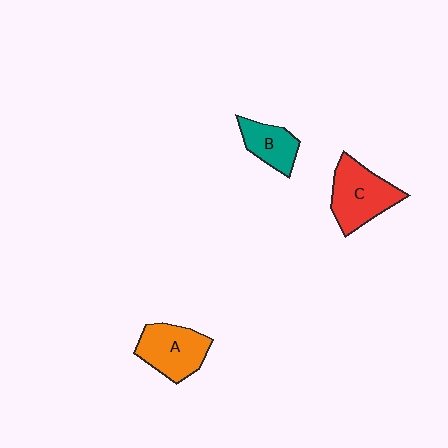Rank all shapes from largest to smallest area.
From largest to smallest: C (red), A (orange), B (teal).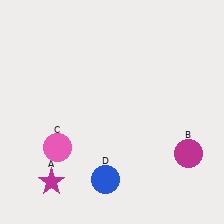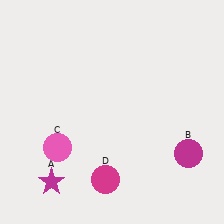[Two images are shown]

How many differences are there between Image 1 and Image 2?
There is 1 difference between the two images.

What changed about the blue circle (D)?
In Image 1, D is blue. In Image 2, it changed to magenta.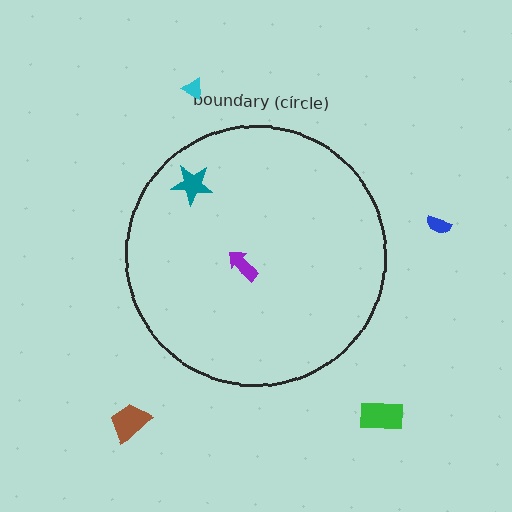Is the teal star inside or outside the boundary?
Inside.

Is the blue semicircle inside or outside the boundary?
Outside.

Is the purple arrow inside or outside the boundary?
Inside.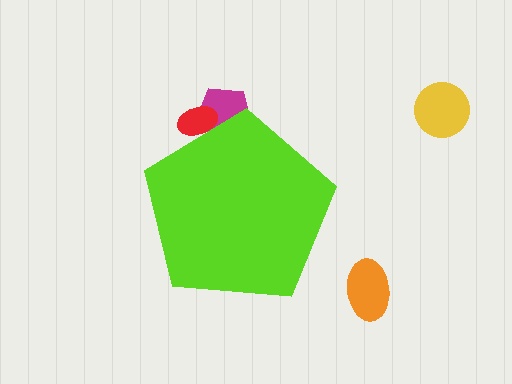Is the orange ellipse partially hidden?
No, the orange ellipse is fully visible.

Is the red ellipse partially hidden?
Yes, the red ellipse is partially hidden behind the lime pentagon.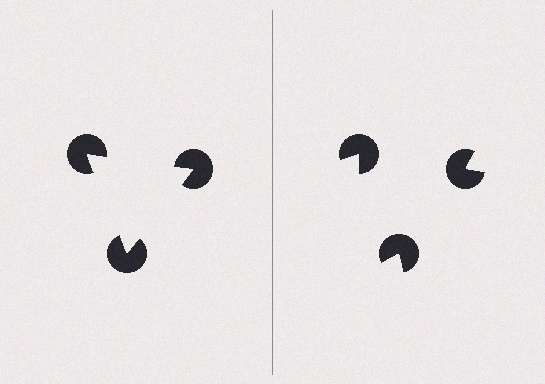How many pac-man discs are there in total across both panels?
6 — 3 on each side.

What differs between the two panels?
The pac-man discs are positioned identically on both sides; only the wedge orientations differ. On the left they align to a triangle; on the right they are misaligned.